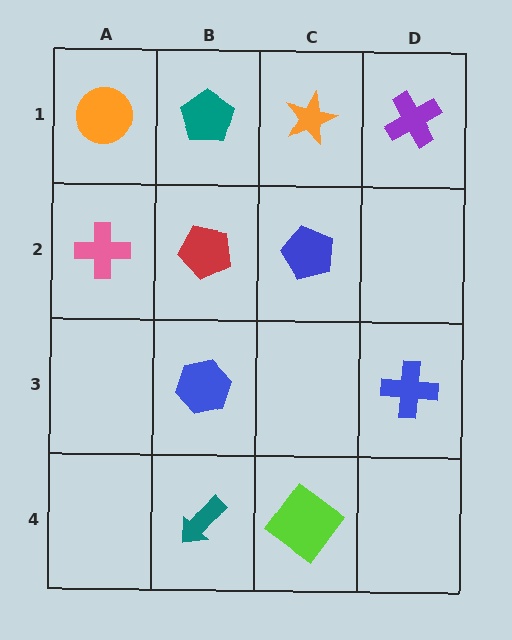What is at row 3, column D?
A blue cross.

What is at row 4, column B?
A teal arrow.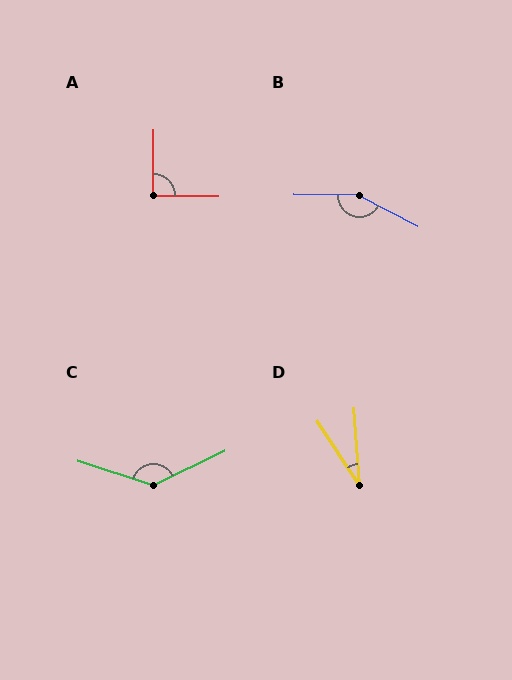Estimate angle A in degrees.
Approximately 90 degrees.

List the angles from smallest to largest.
D (29°), A (90°), C (136°), B (153°).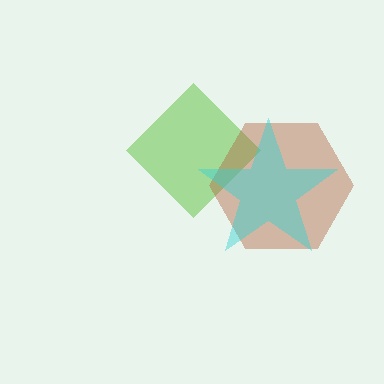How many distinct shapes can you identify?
There are 3 distinct shapes: a lime diamond, a brown hexagon, a cyan star.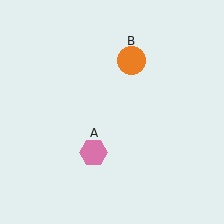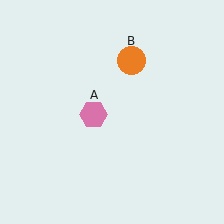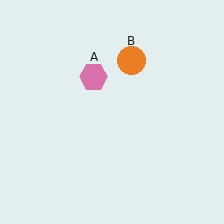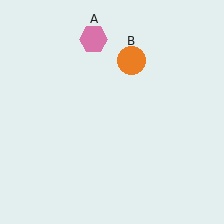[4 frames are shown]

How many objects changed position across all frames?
1 object changed position: pink hexagon (object A).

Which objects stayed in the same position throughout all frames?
Orange circle (object B) remained stationary.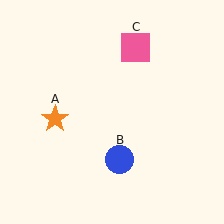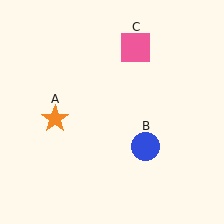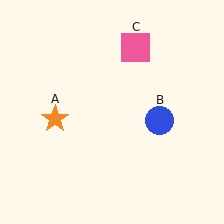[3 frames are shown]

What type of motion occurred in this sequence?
The blue circle (object B) rotated counterclockwise around the center of the scene.